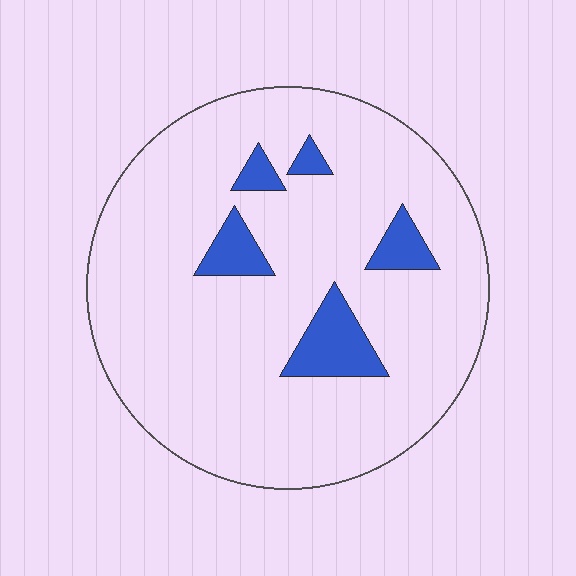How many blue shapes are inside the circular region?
5.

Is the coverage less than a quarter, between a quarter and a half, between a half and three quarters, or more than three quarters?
Less than a quarter.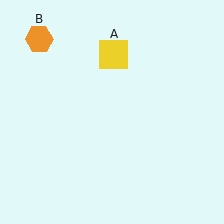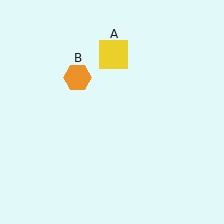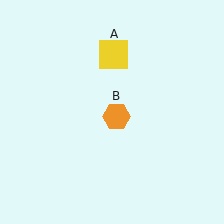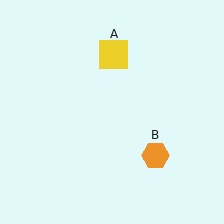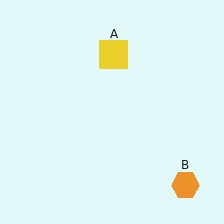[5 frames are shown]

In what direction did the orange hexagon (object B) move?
The orange hexagon (object B) moved down and to the right.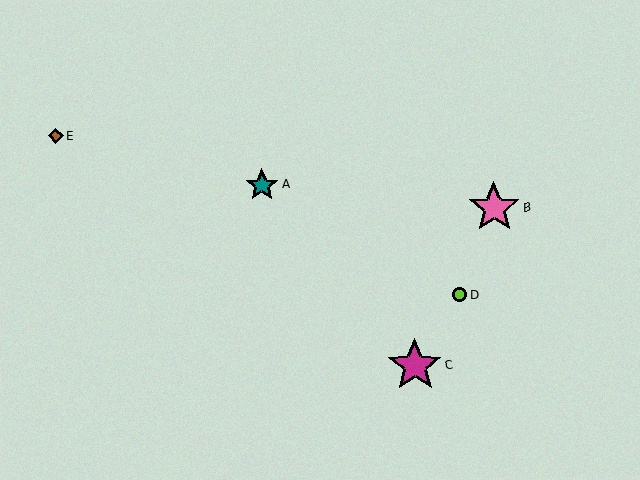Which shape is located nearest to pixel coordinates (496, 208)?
The pink star (labeled B) at (494, 208) is nearest to that location.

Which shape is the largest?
The magenta star (labeled C) is the largest.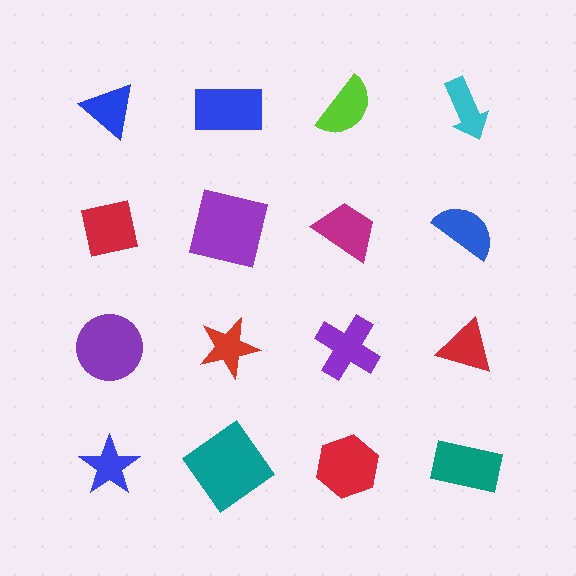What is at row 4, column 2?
A teal diamond.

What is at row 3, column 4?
A red triangle.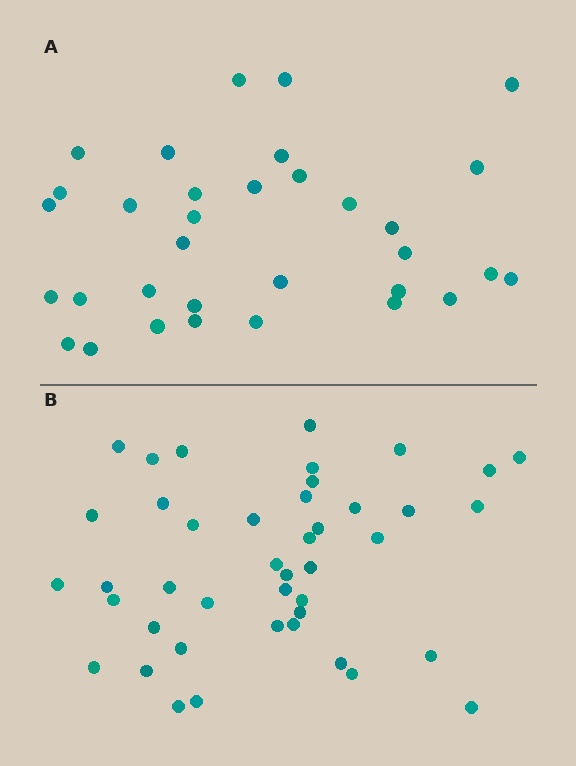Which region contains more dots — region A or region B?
Region B (the bottom region) has more dots.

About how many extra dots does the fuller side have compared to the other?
Region B has roughly 10 or so more dots than region A.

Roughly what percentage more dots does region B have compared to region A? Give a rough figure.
About 30% more.